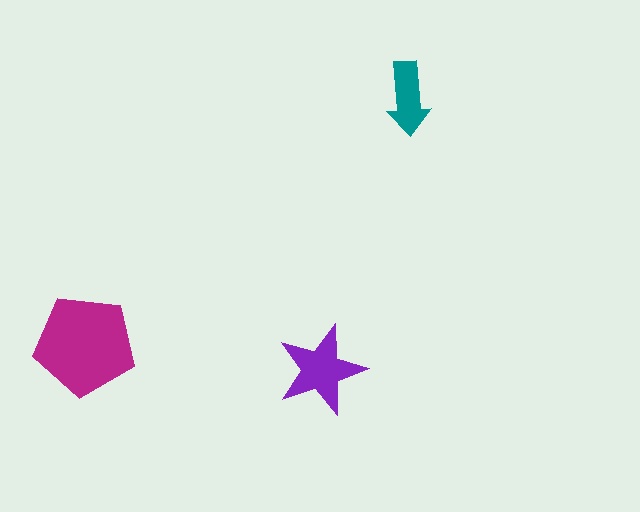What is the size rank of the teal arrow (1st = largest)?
3rd.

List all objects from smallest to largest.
The teal arrow, the purple star, the magenta pentagon.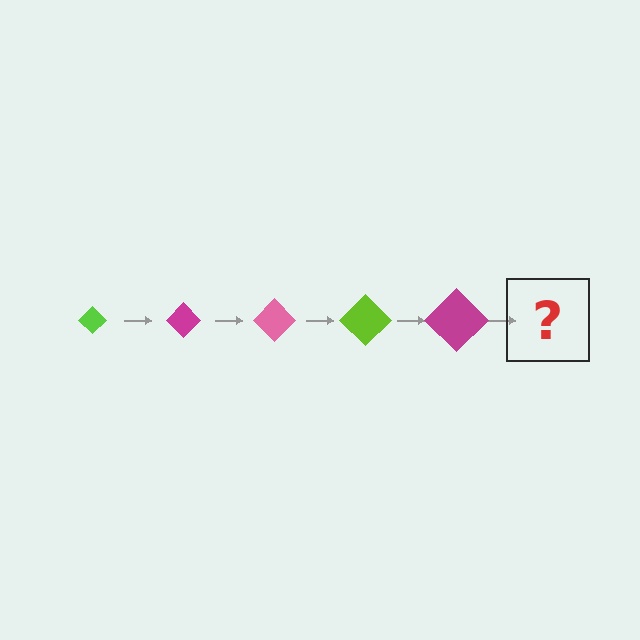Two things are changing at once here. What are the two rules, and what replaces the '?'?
The two rules are that the diamond grows larger each step and the color cycles through lime, magenta, and pink. The '?' should be a pink diamond, larger than the previous one.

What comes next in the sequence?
The next element should be a pink diamond, larger than the previous one.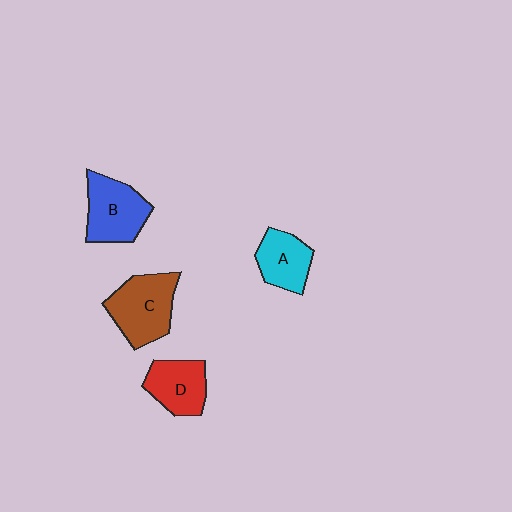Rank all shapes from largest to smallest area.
From largest to smallest: C (brown), B (blue), D (red), A (cyan).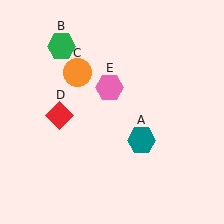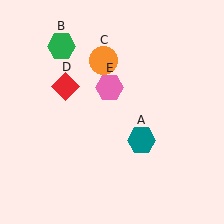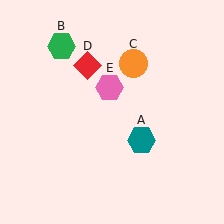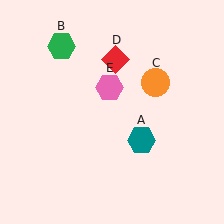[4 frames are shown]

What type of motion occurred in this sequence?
The orange circle (object C), red diamond (object D) rotated clockwise around the center of the scene.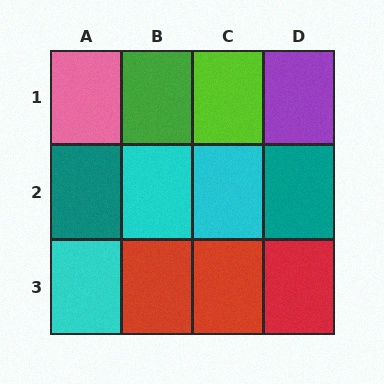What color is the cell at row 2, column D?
Teal.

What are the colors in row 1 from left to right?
Pink, green, lime, purple.